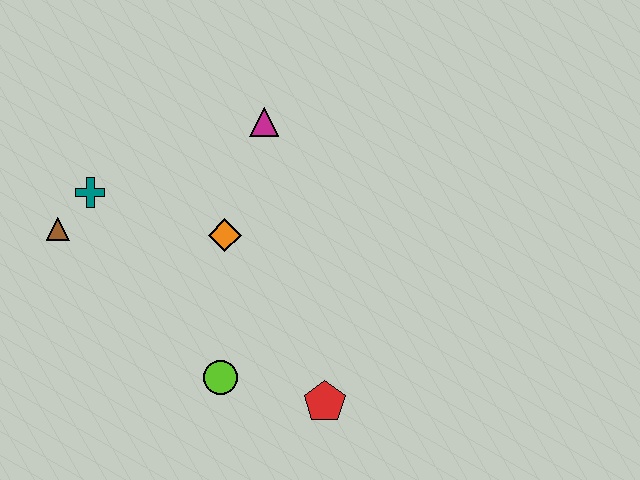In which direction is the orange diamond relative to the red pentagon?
The orange diamond is above the red pentagon.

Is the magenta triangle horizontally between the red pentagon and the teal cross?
Yes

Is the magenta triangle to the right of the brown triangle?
Yes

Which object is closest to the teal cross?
The brown triangle is closest to the teal cross.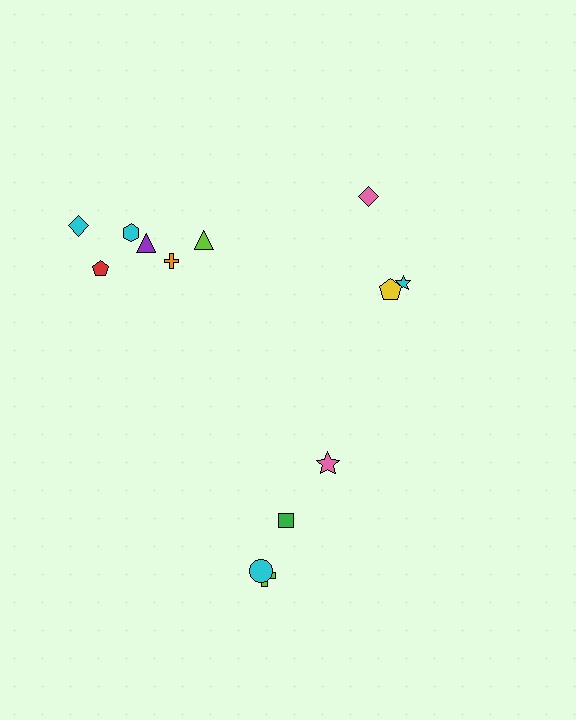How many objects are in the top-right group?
There are 3 objects.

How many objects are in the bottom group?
There are 4 objects.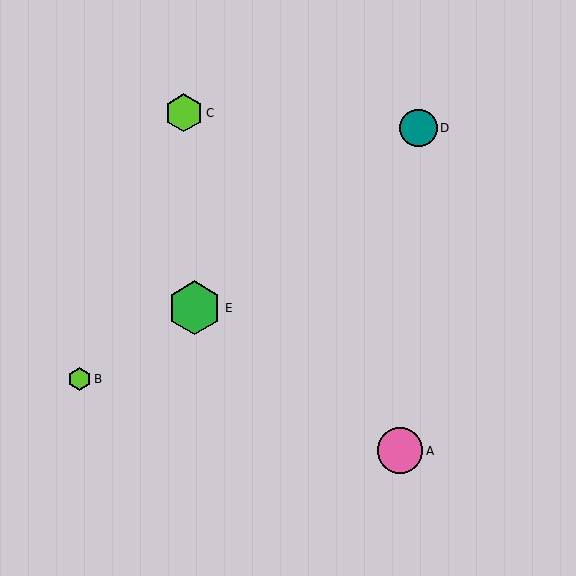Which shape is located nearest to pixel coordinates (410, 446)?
The pink circle (labeled A) at (400, 451) is nearest to that location.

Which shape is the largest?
The green hexagon (labeled E) is the largest.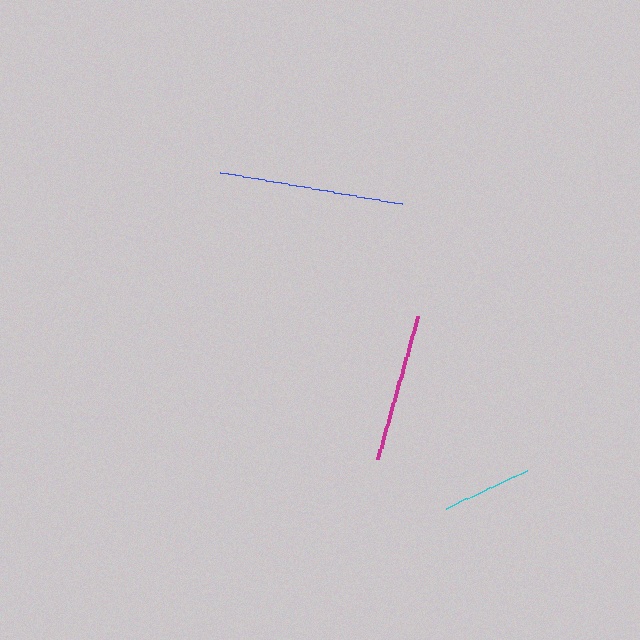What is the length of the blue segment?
The blue segment is approximately 185 pixels long.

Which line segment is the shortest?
The cyan line is the shortest at approximately 89 pixels.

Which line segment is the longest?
The blue line is the longest at approximately 185 pixels.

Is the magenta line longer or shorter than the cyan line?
The magenta line is longer than the cyan line.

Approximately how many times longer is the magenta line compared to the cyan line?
The magenta line is approximately 1.7 times the length of the cyan line.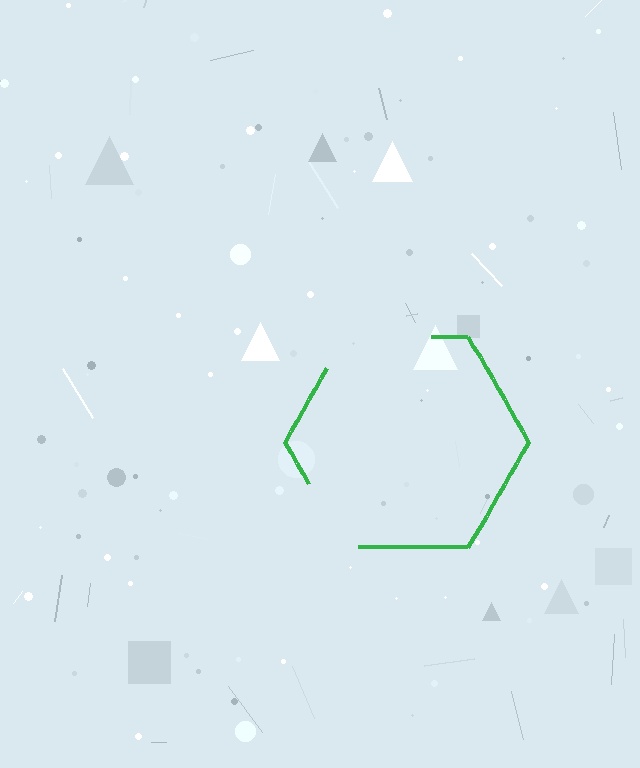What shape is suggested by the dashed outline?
The dashed outline suggests a hexagon.